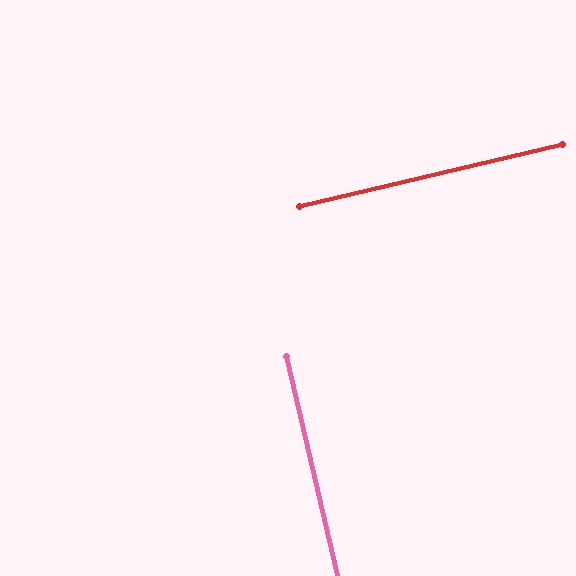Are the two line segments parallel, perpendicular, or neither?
Perpendicular — they meet at approximately 90°.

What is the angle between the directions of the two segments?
Approximately 90 degrees.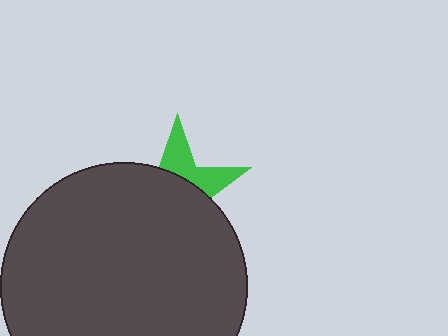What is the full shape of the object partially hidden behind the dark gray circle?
The partially hidden object is a green star.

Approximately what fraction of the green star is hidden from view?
Roughly 68% of the green star is hidden behind the dark gray circle.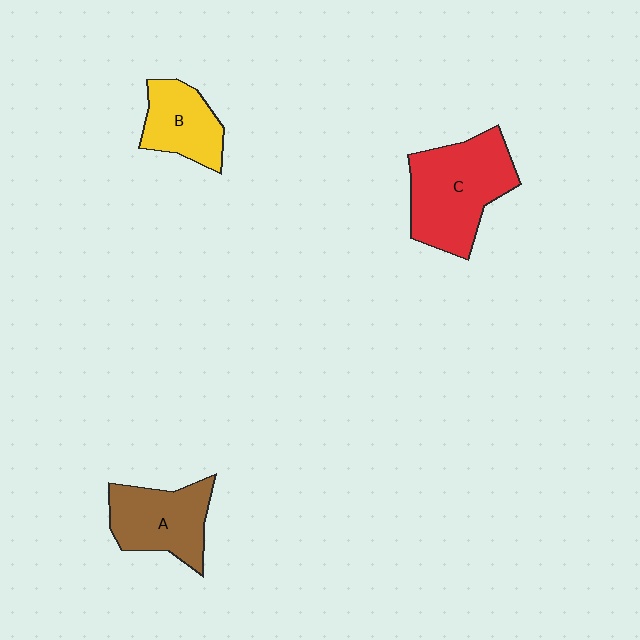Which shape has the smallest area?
Shape B (yellow).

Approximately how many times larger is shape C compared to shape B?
Approximately 1.8 times.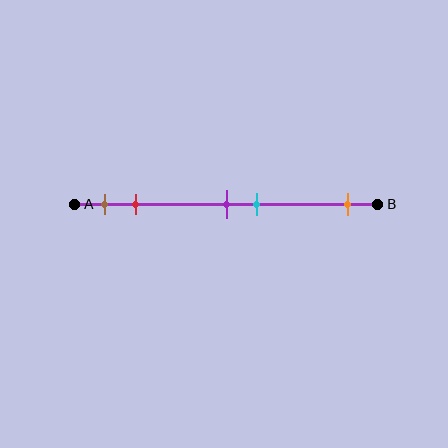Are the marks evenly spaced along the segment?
No, the marks are not evenly spaced.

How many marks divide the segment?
There are 5 marks dividing the segment.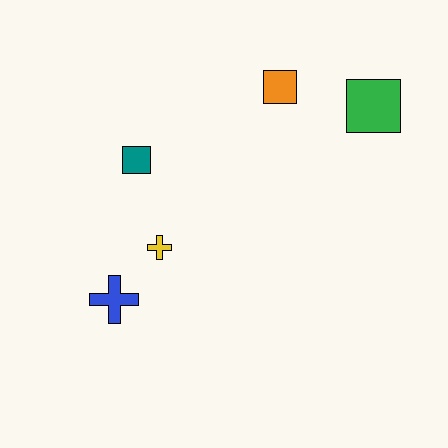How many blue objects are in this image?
There is 1 blue object.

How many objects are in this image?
There are 5 objects.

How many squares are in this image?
There are 3 squares.